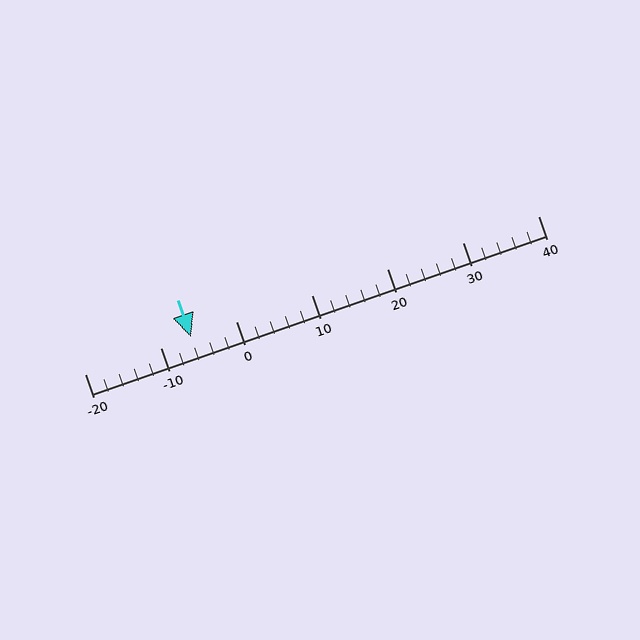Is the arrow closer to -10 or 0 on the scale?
The arrow is closer to -10.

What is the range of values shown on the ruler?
The ruler shows values from -20 to 40.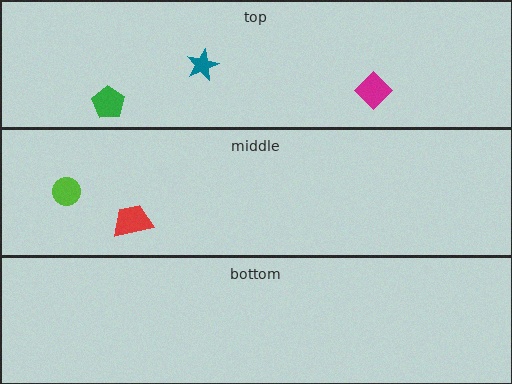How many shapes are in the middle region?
2.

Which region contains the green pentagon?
The top region.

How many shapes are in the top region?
3.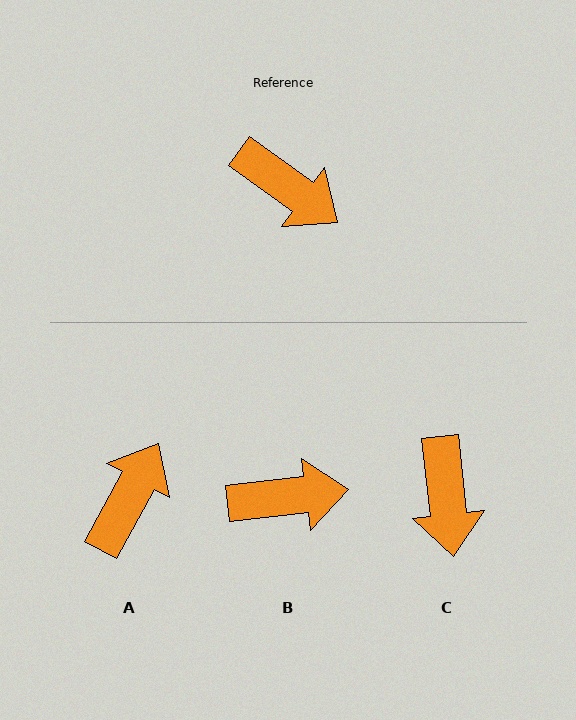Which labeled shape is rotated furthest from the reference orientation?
A, about 98 degrees away.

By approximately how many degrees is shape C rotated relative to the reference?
Approximately 48 degrees clockwise.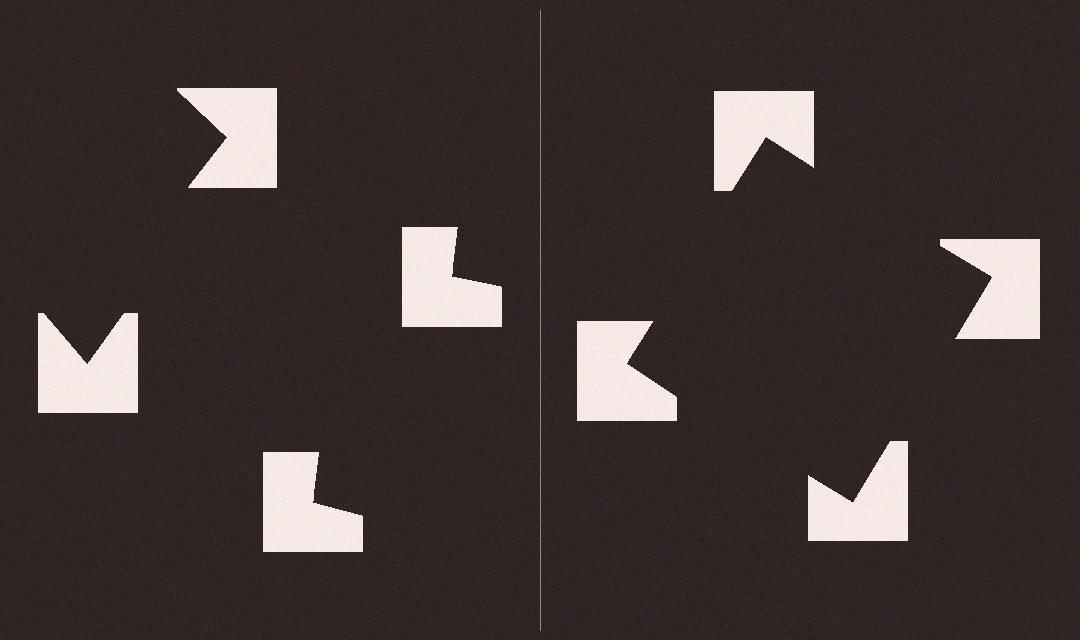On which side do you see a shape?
An illusory square appears on the right side. On the left side the wedge cuts are rotated, so no coherent shape forms.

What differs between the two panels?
The notched squares are positioned identically on both sides; only the wedge orientations differ. On the right they align to a square; on the left they are misaligned.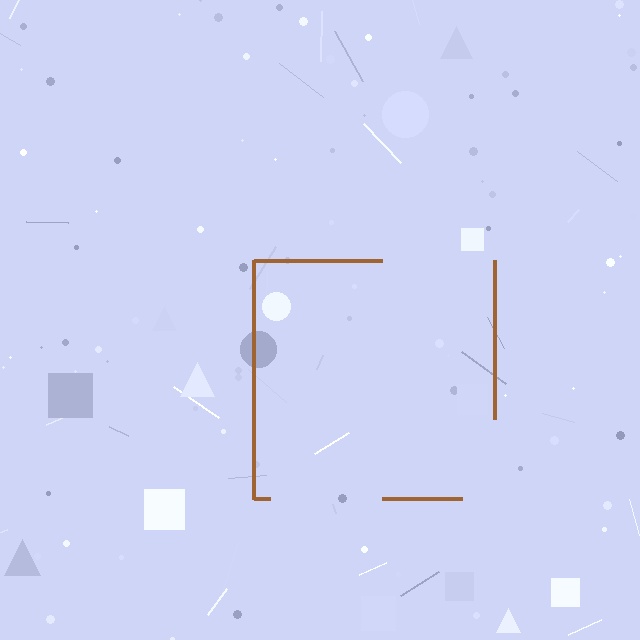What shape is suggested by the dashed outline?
The dashed outline suggests a square.